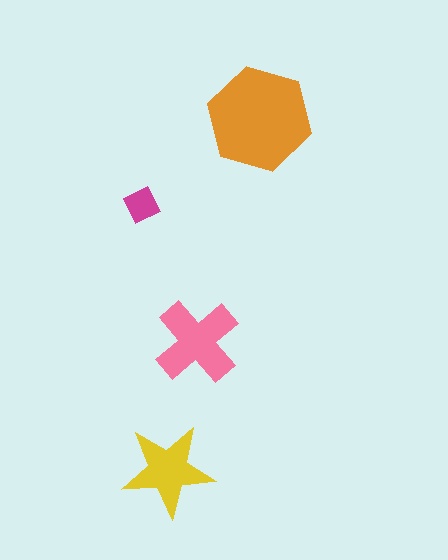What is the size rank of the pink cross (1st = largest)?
2nd.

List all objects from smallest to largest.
The magenta diamond, the yellow star, the pink cross, the orange hexagon.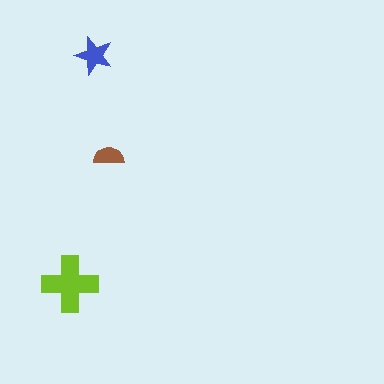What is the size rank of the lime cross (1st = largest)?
1st.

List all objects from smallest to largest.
The brown semicircle, the blue star, the lime cross.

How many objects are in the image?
There are 3 objects in the image.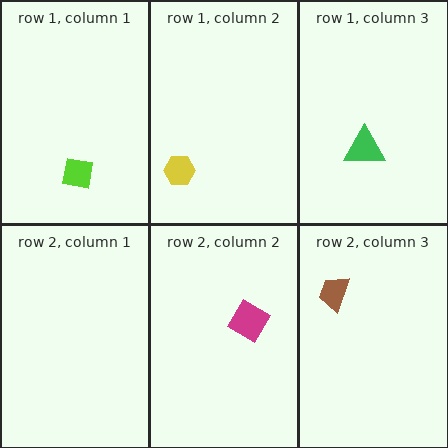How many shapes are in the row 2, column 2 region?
1.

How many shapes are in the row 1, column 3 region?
1.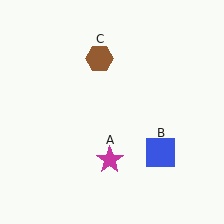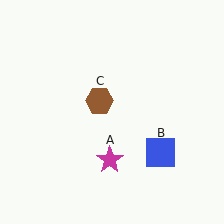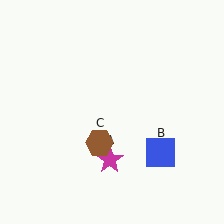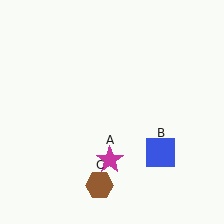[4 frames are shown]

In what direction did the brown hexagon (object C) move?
The brown hexagon (object C) moved down.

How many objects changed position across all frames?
1 object changed position: brown hexagon (object C).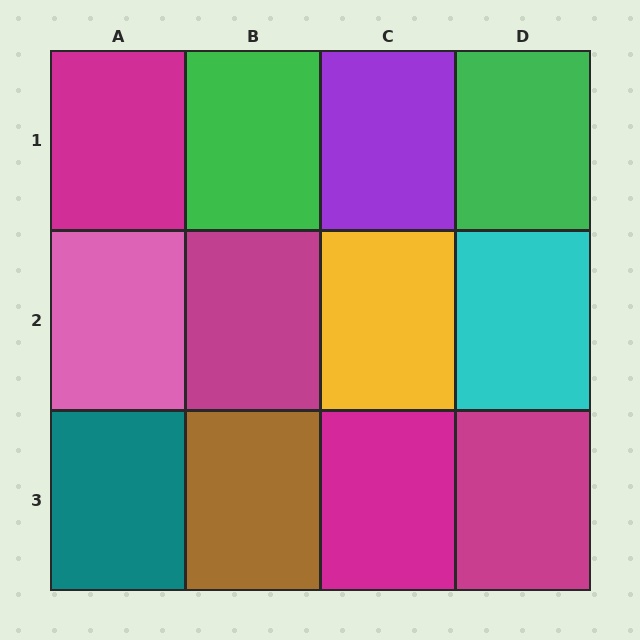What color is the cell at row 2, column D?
Cyan.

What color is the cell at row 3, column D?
Magenta.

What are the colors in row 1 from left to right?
Magenta, green, purple, green.